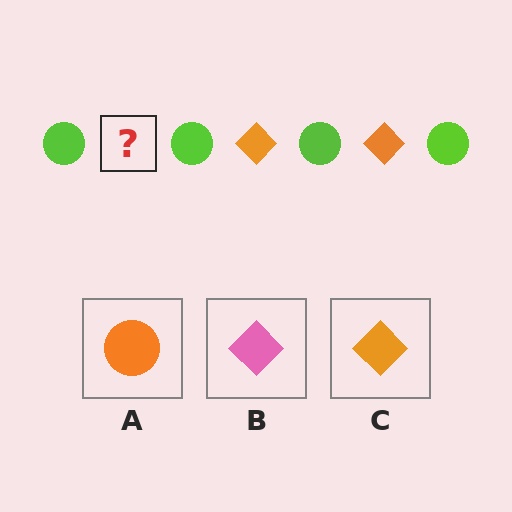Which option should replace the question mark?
Option C.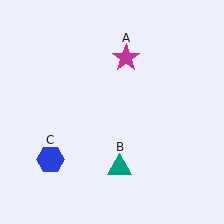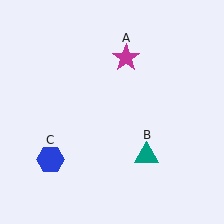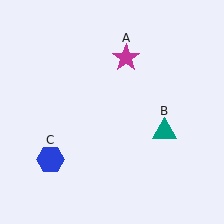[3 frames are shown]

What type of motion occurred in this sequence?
The teal triangle (object B) rotated counterclockwise around the center of the scene.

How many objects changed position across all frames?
1 object changed position: teal triangle (object B).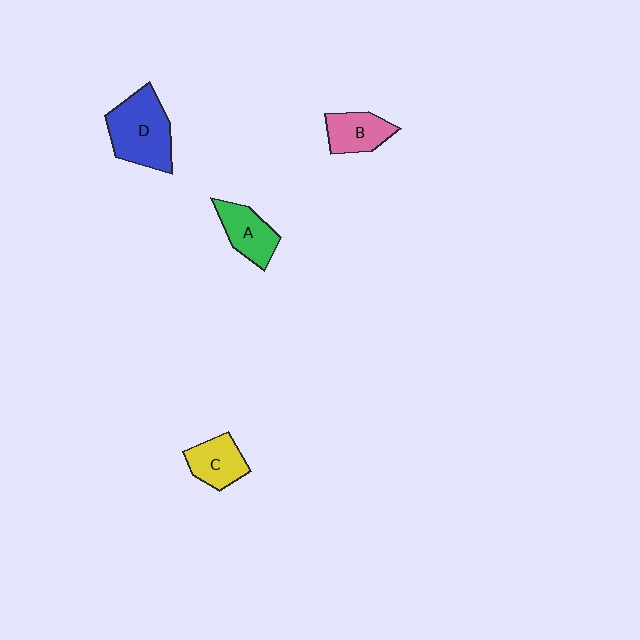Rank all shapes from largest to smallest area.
From largest to smallest: D (blue), A (green), B (pink), C (yellow).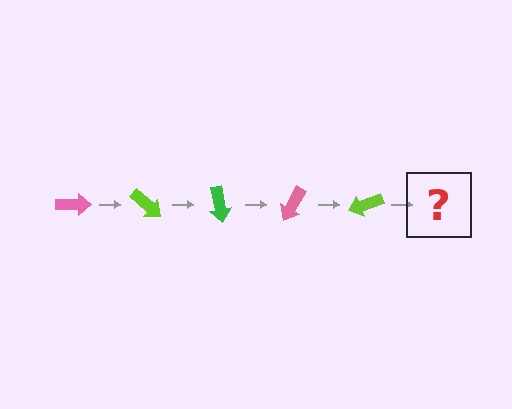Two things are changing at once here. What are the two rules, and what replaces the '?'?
The two rules are that it rotates 40 degrees each step and the color cycles through pink, lime, and green. The '?' should be a green arrow, rotated 200 degrees from the start.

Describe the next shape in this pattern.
It should be a green arrow, rotated 200 degrees from the start.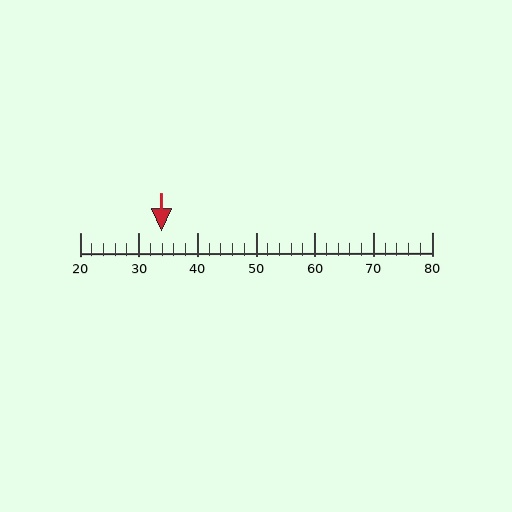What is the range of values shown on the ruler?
The ruler shows values from 20 to 80.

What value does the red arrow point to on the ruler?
The red arrow points to approximately 34.